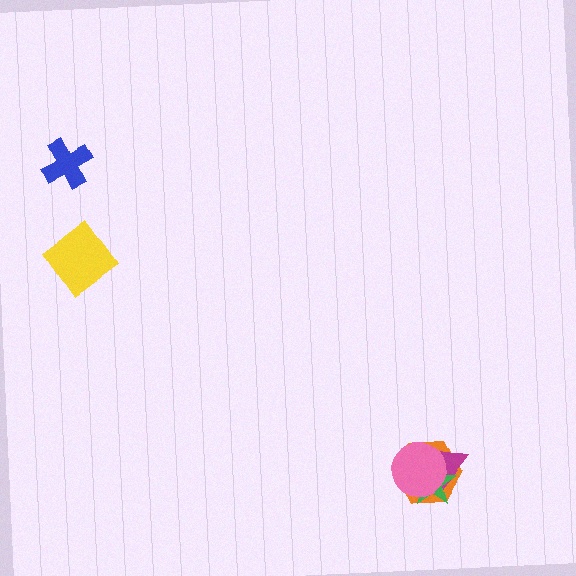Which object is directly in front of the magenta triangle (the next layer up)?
The green star is directly in front of the magenta triangle.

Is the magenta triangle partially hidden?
Yes, it is partially covered by another shape.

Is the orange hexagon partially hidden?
Yes, it is partially covered by another shape.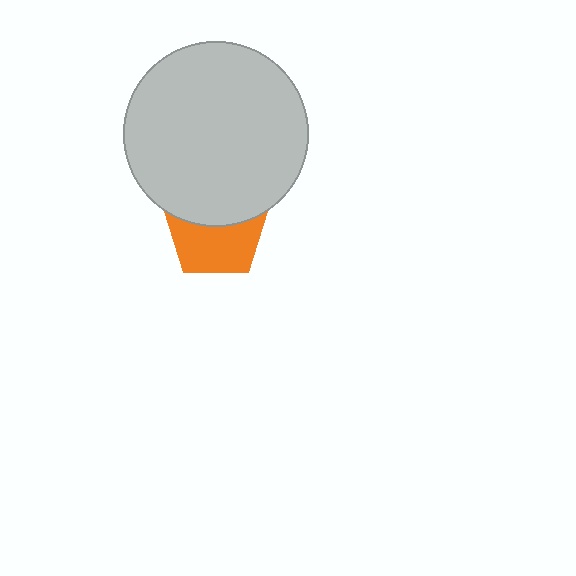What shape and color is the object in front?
The object in front is a light gray circle.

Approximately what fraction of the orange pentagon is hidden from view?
Roughly 43% of the orange pentagon is hidden behind the light gray circle.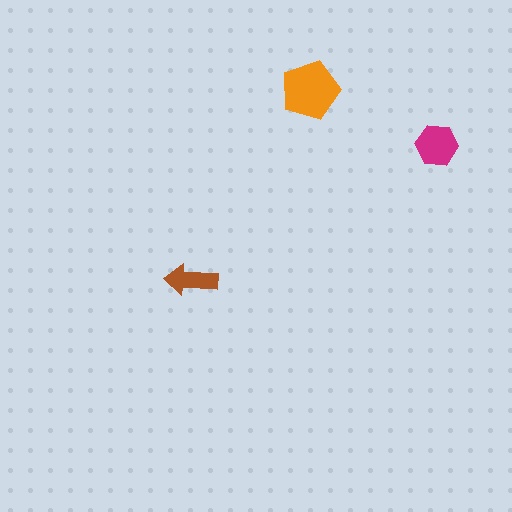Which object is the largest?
The orange pentagon.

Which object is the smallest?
The brown arrow.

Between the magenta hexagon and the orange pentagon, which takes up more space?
The orange pentagon.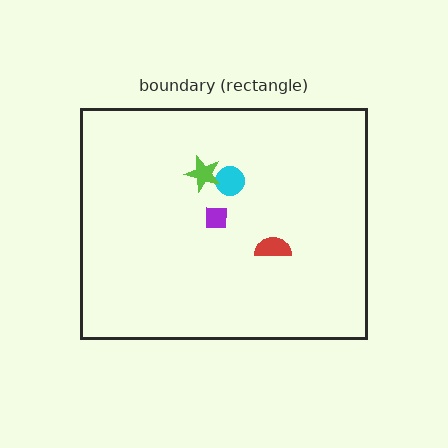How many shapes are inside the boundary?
4 inside, 0 outside.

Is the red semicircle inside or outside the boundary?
Inside.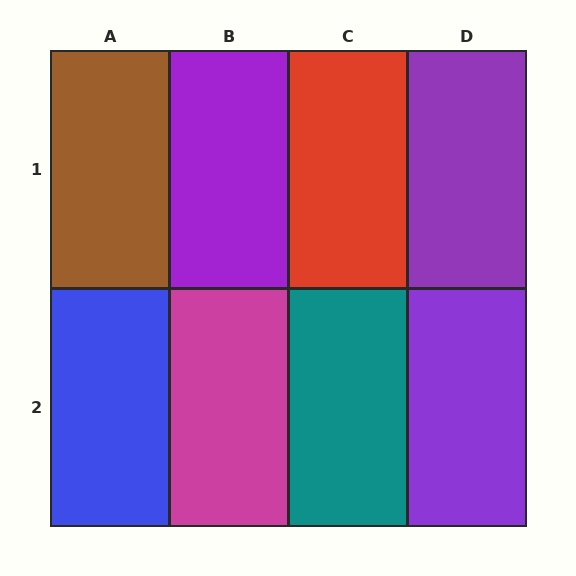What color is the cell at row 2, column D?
Purple.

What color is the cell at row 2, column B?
Magenta.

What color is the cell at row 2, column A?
Blue.